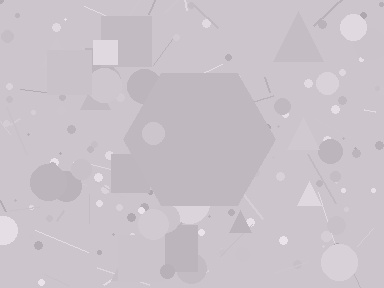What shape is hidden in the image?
A hexagon is hidden in the image.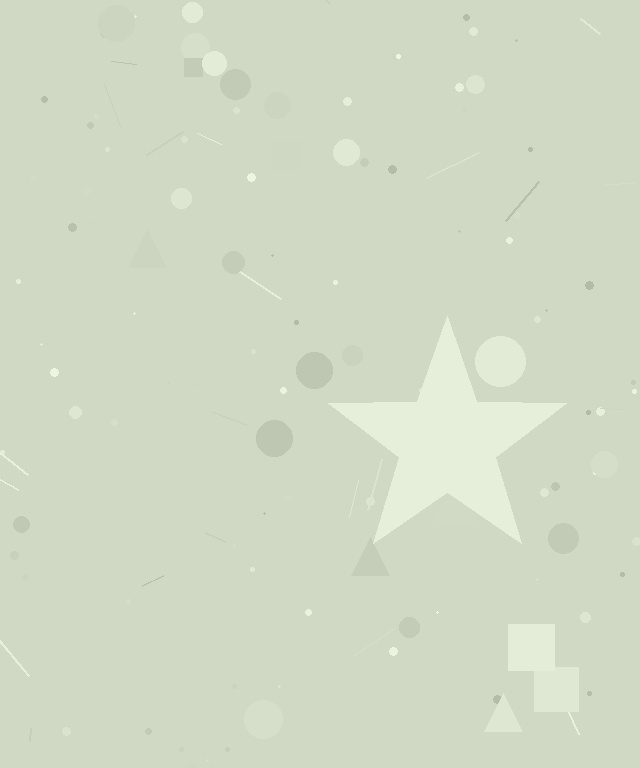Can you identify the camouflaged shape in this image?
The camouflaged shape is a star.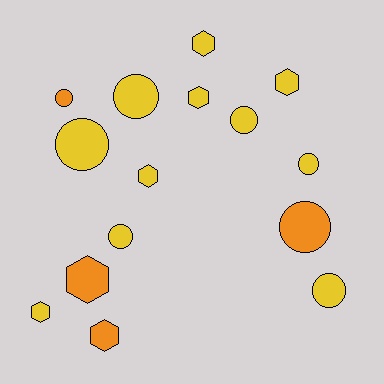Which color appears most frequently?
Yellow, with 11 objects.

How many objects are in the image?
There are 15 objects.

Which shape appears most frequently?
Circle, with 8 objects.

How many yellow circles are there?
There are 6 yellow circles.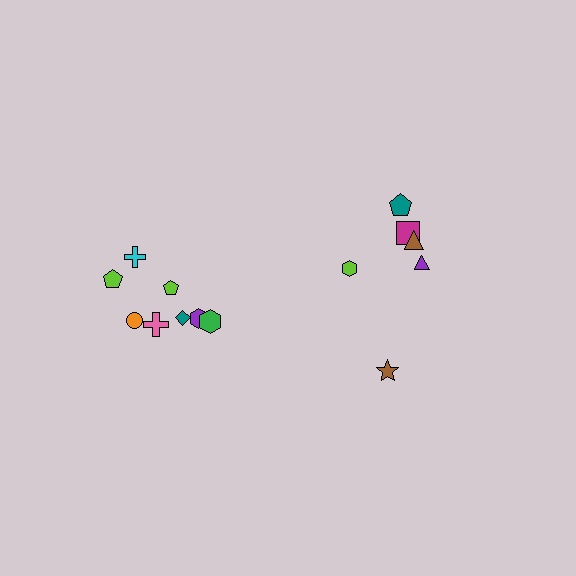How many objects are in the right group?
There are 6 objects.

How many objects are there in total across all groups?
There are 14 objects.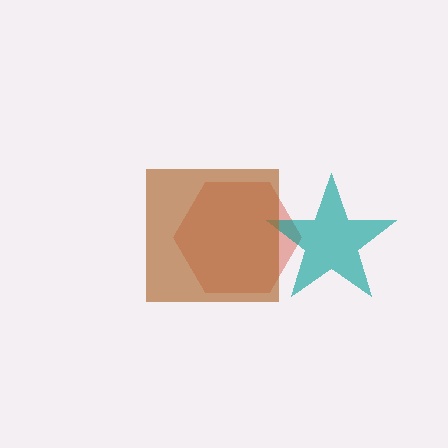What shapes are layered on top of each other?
The layered shapes are: a red hexagon, a teal star, a brown square.